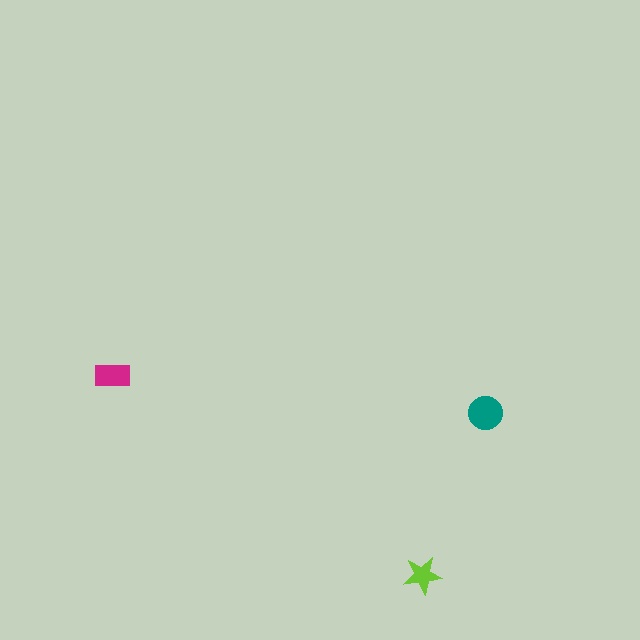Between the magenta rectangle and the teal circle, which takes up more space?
The teal circle.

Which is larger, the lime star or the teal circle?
The teal circle.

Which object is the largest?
The teal circle.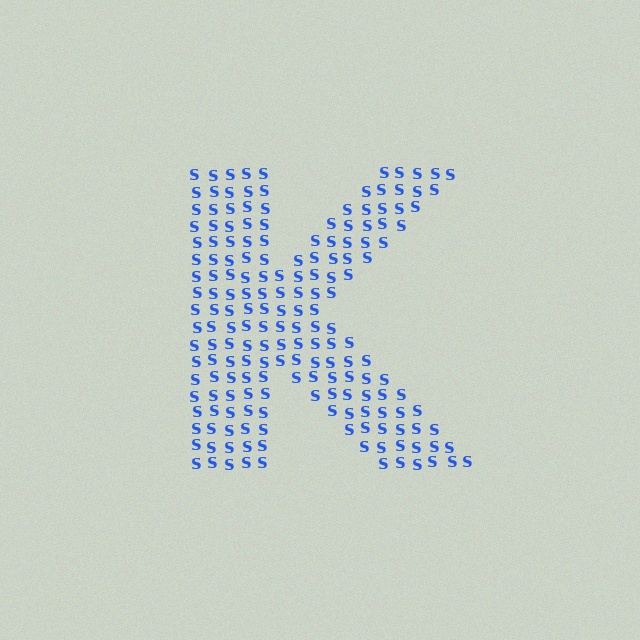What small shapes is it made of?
It is made of small letter S's.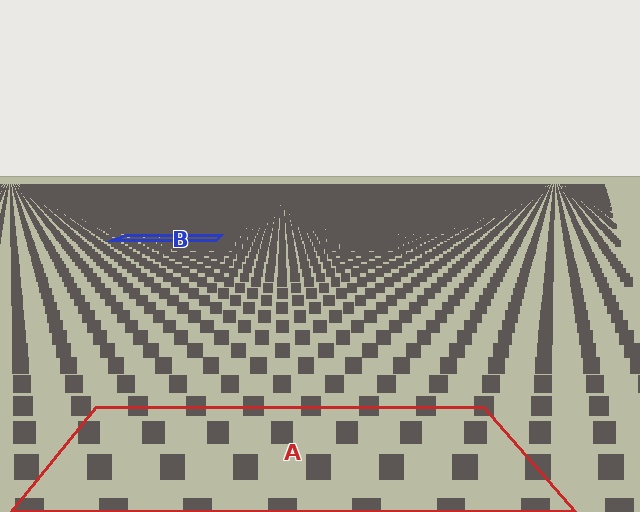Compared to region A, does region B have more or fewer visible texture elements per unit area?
Region B has more texture elements per unit area — they are packed more densely because it is farther away.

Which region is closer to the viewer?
Region A is closer. The texture elements there are larger and more spread out.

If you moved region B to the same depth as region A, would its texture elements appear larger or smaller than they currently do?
They would appear larger. At a closer depth, the same texture elements are projected at a bigger on-screen size.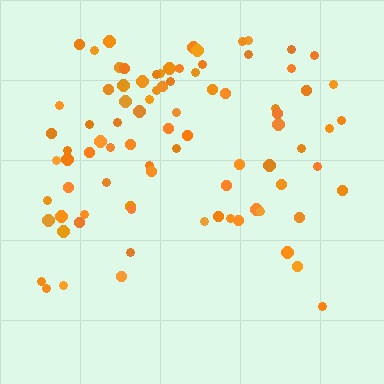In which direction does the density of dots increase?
From bottom to top, with the top side densest.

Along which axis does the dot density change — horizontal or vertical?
Vertical.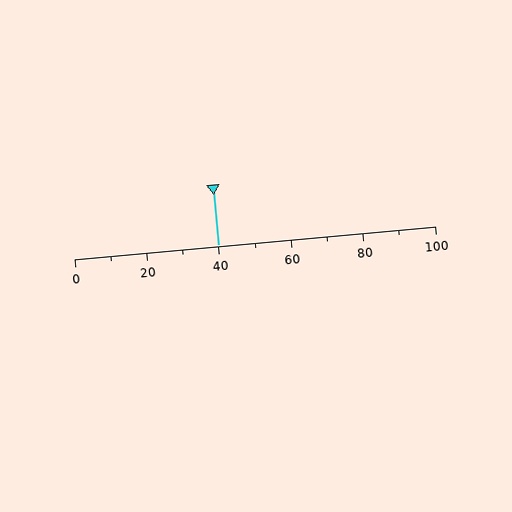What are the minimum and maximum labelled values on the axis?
The axis runs from 0 to 100.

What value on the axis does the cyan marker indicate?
The marker indicates approximately 40.